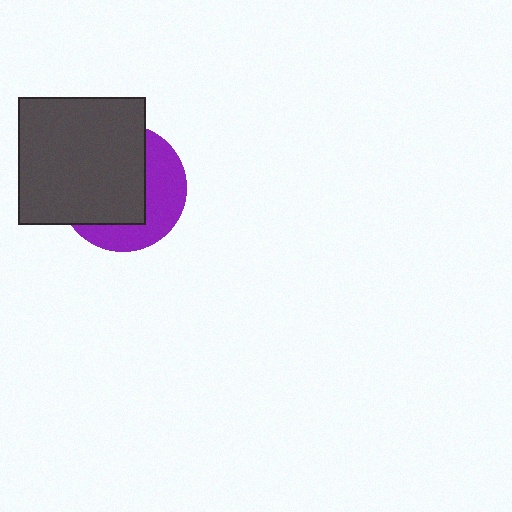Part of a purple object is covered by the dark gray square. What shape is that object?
It is a circle.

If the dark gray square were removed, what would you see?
You would see the complete purple circle.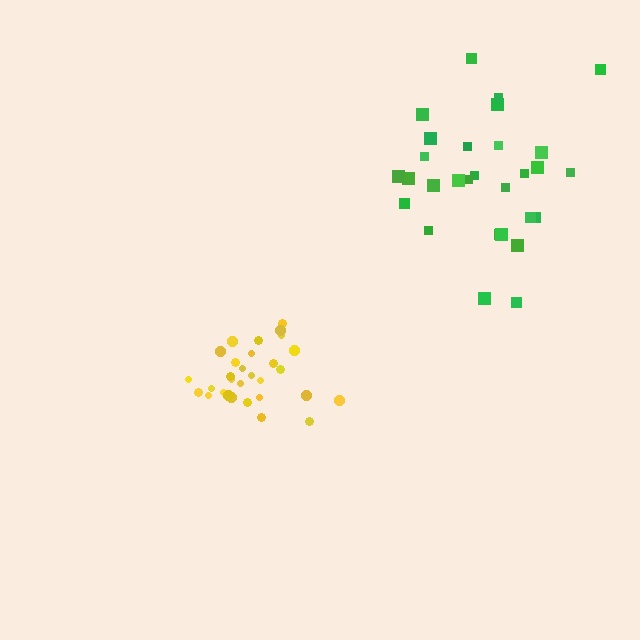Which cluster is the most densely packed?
Yellow.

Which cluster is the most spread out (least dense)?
Green.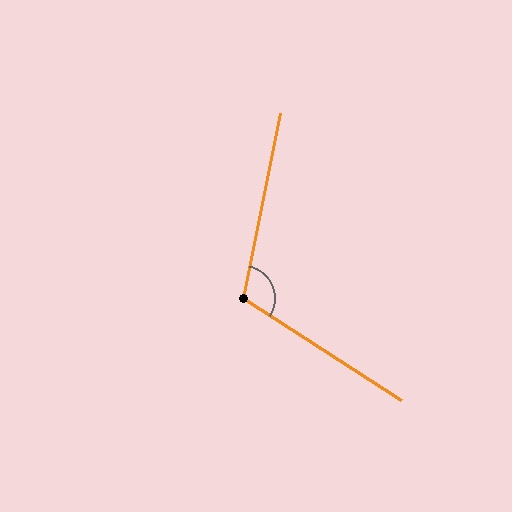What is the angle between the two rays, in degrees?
Approximately 111 degrees.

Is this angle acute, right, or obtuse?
It is obtuse.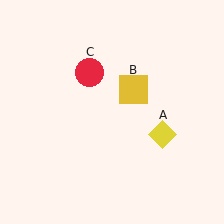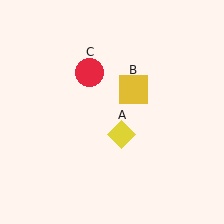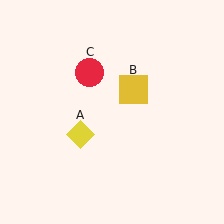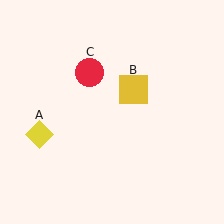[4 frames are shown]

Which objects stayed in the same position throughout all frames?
Yellow square (object B) and red circle (object C) remained stationary.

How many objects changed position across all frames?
1 object changed position: yellow diamond (object A).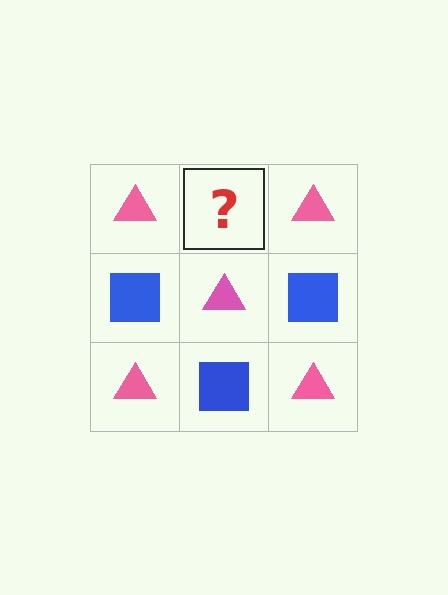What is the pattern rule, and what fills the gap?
The rule is that it alternates pink triangle and blue square in a checkerboard pattern. The gap should be filled with a blue square.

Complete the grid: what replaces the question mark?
The question mark should be replaced with a blue square.